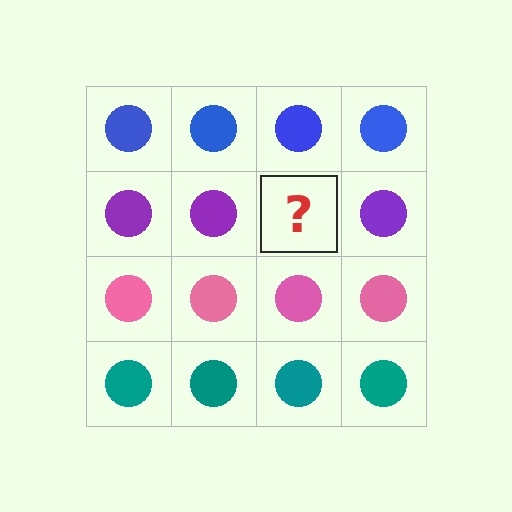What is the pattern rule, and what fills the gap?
The rule is that each row has a consistent color. The gap should be filled with a purple circle.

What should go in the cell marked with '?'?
The missing cell should contain a purple circle.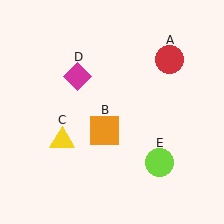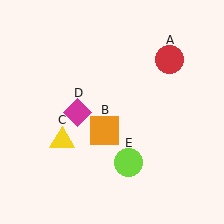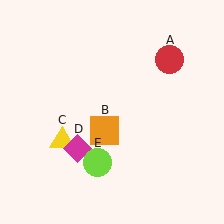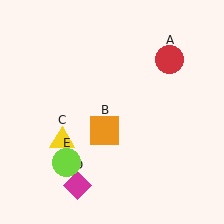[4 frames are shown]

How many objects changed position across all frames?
2 objects changed position: magenta diamond (object D), lime circle (object E).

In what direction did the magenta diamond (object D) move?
The magenta diamond (object D) moved down.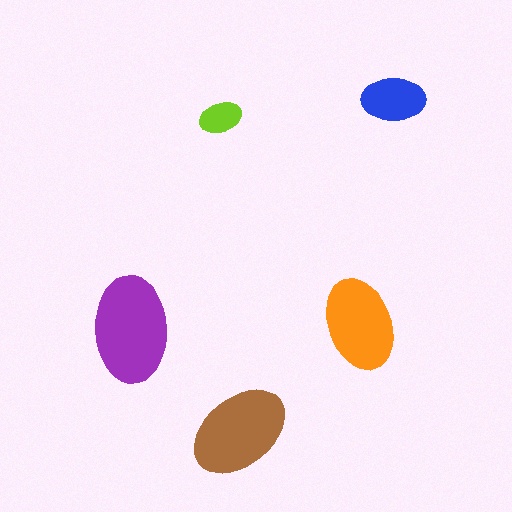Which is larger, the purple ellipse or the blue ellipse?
The purple one.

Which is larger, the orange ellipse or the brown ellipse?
The brown one.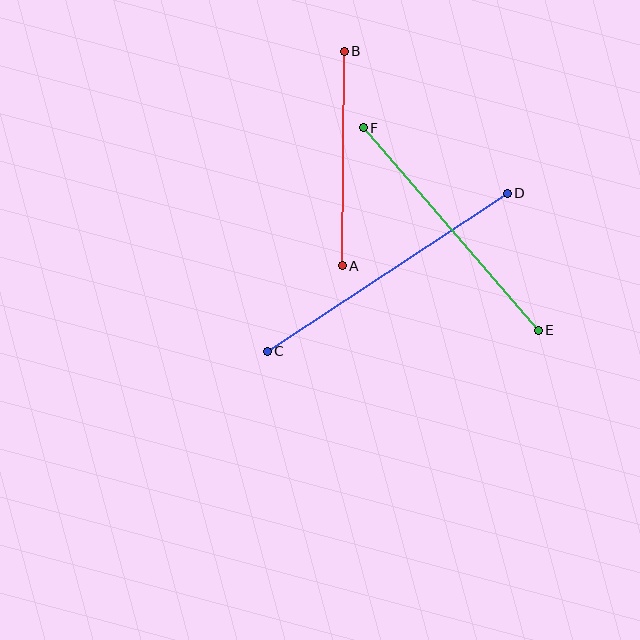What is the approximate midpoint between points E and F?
The midpoint is at approximately (451, 229) pixels.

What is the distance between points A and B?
The distance is approximately 214 pixels.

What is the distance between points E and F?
The distance is approximately 268 pixels.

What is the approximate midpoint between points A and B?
The midpoint is at approximately (343, 159) pixels.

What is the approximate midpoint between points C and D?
The midpoint is at approximately (387, 272) pixels.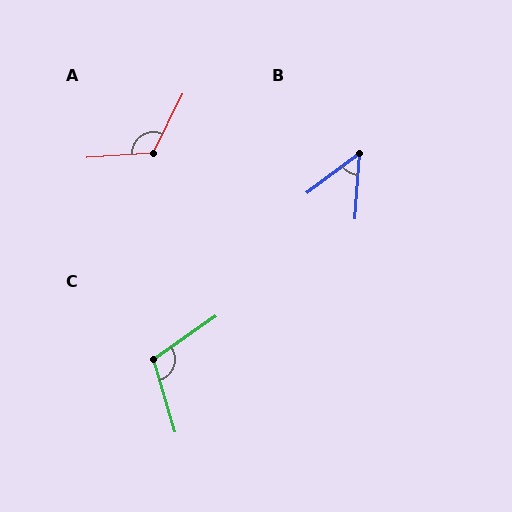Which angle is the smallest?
B, at approximately 49 degrees.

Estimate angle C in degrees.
Approximately 108 degrees.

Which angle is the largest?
A, at approximately 120 degrees.